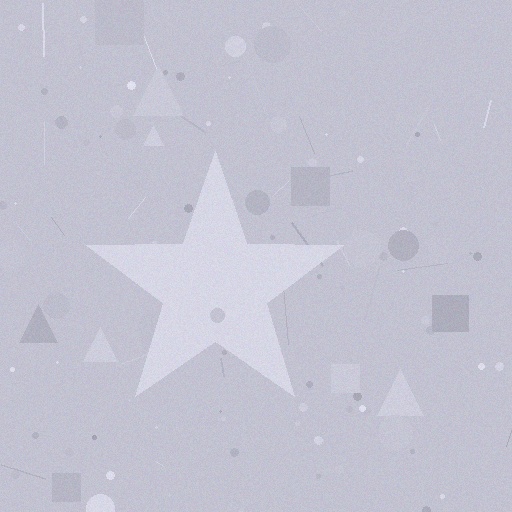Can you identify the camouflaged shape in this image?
The camouflaged shape is a star.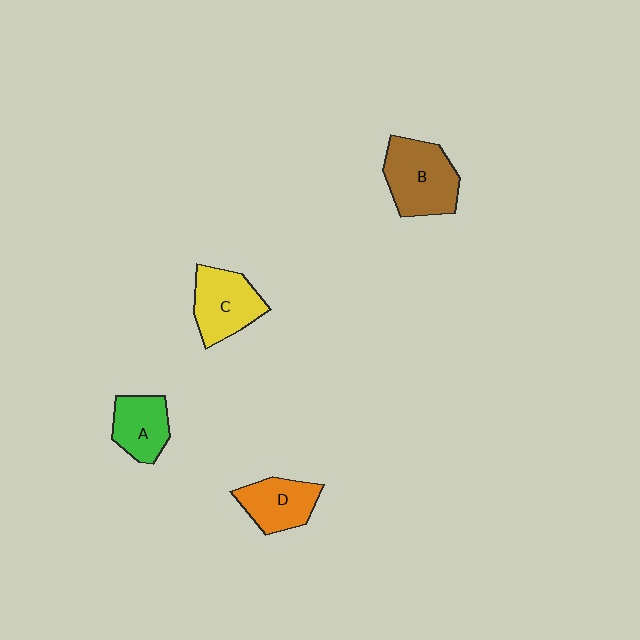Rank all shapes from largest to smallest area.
From largest to smallest: B (brown), C (yellow), D (orange), A (green).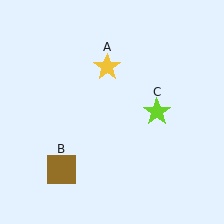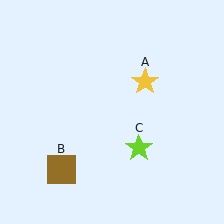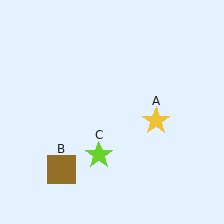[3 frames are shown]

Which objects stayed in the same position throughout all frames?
Brown square (object B) remained stationary.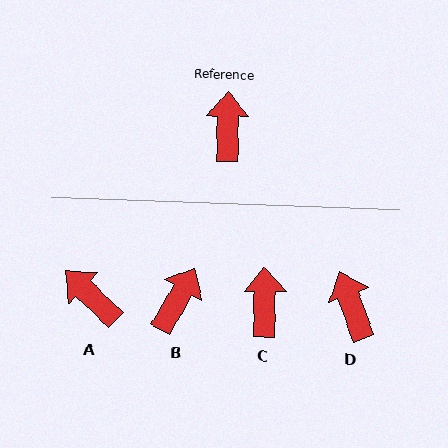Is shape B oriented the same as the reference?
No, it is off by about 29 degrees.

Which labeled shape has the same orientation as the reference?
C.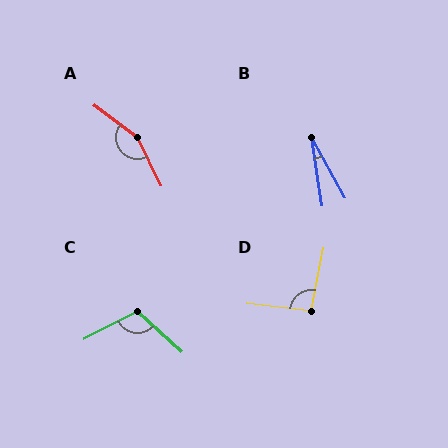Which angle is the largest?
A, at approximately 153 degrees.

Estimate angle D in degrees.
Approximately 94 degrees.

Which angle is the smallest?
B, at approximately 21 degrees.